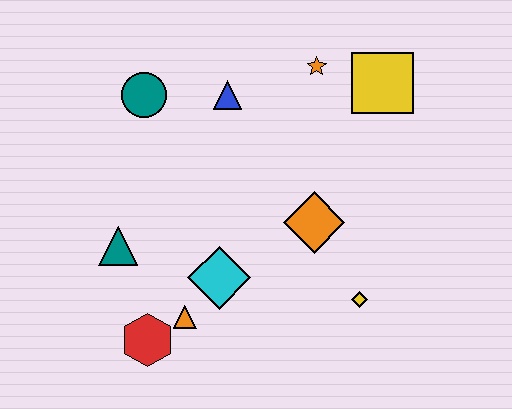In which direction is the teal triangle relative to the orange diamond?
The teal triangle is to the left of the orange diamond.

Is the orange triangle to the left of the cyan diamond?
Yes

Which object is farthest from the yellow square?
The red hexagon is farthest from the yellow square.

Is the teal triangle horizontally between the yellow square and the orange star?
No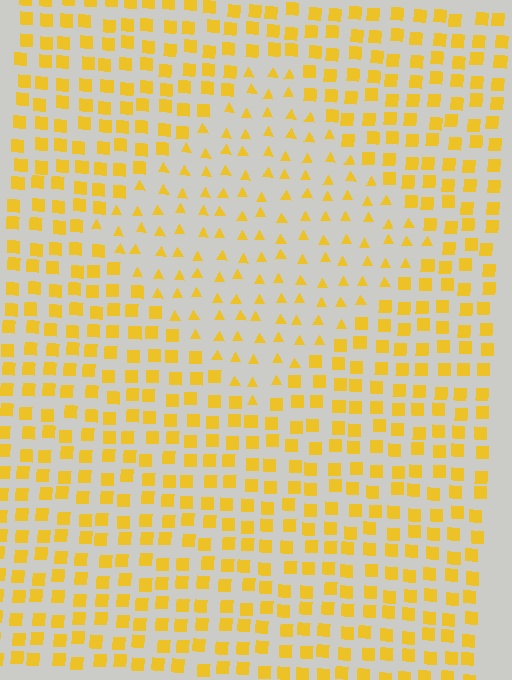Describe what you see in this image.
The image is filled with small yellow elements arranged in a uniform grid. A diamond-shaped region contains triangles, while the surrounding area contains squares. The boundary is defined purely by the change in element shape.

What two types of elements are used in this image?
The image uses triangles inside the diamond region and squares outside it.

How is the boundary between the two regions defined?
The boundary is defined by a change in element shape: triangles inside vs. squares outside. All elements share the same color and spacing.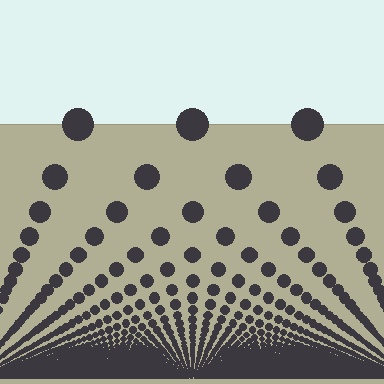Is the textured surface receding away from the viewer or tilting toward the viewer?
The surface appears to tilt toward the viewer. Texture elements get larger and sparser toward the top.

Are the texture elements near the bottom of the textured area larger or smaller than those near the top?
Smaller. The gradient is inverted — elements near the bottom are smaller and denser.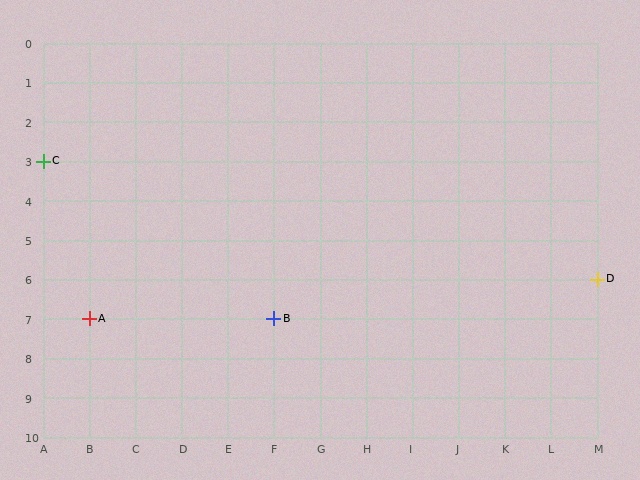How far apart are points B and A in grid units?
Points B and A are 4 columns apart.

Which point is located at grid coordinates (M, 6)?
Point D is at (M, 6).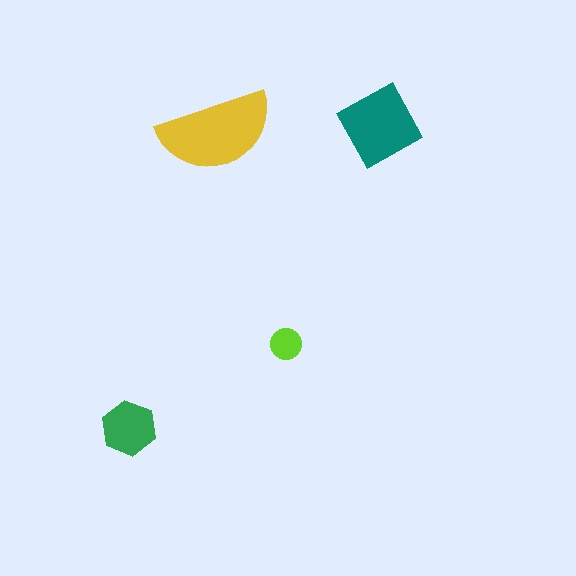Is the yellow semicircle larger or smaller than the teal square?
Larger.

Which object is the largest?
The yellow semicircle.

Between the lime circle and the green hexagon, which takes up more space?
The green hexagon.